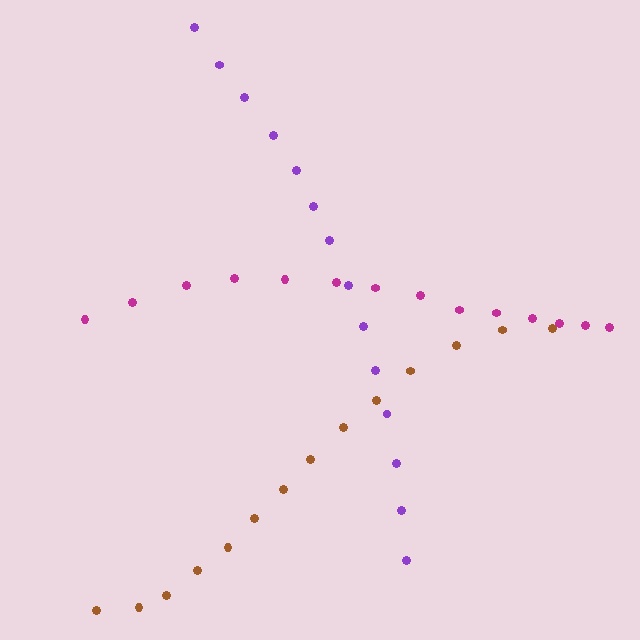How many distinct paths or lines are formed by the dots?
There are 3 distinct paths.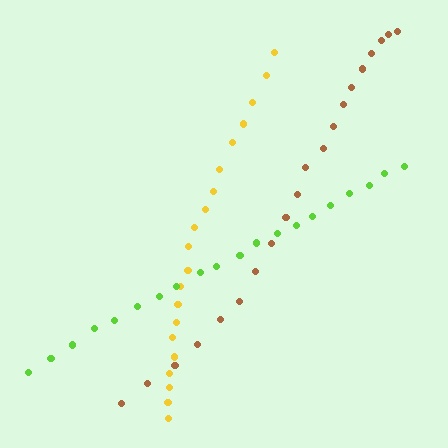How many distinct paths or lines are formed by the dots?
There are 3 distinct paths.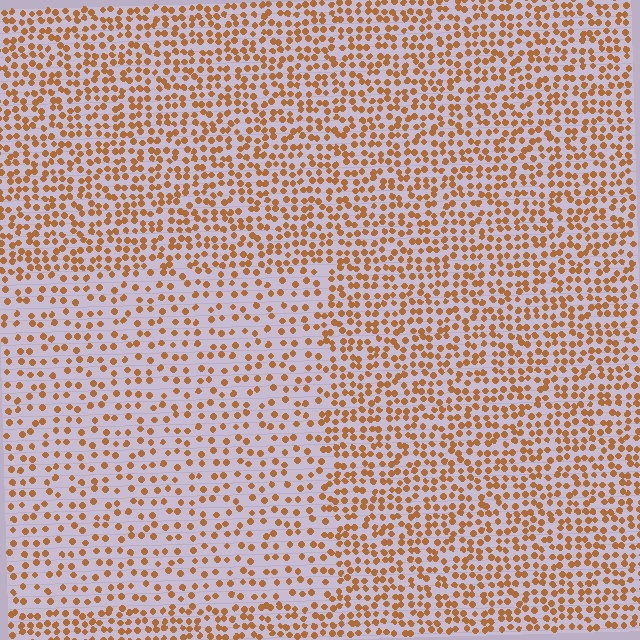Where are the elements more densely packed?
The elements are more densely packed outside the rectangle boundary.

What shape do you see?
I see a rectangle.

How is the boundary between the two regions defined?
The boundary is defined by a change in element density (approximately 1.8x ratio). All elements are the same color, size, and shape.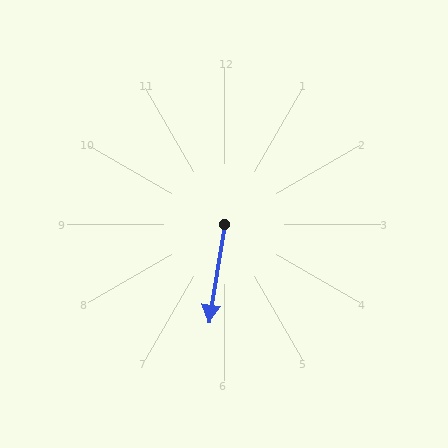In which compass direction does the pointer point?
South.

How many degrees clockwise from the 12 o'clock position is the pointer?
Approximately 189 degrees.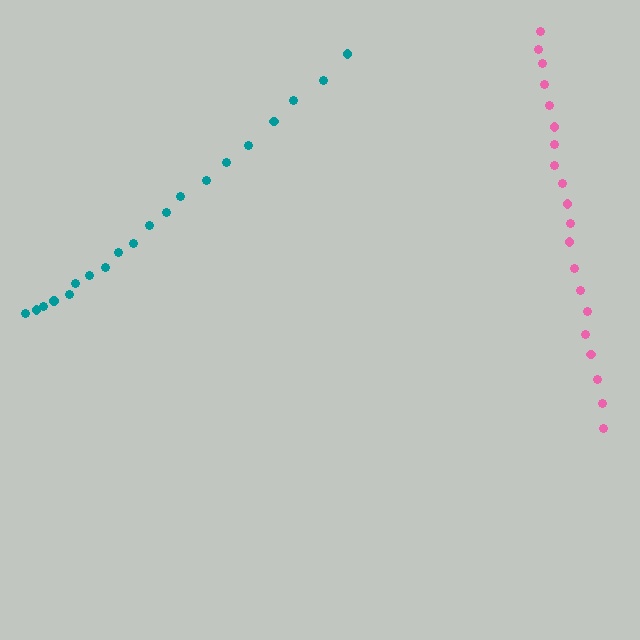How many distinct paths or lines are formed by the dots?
There are 2 distinct paths.